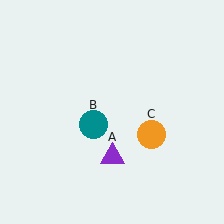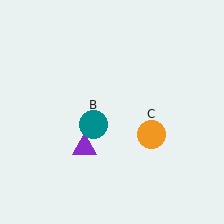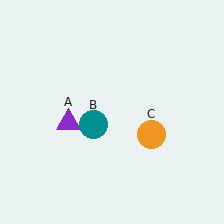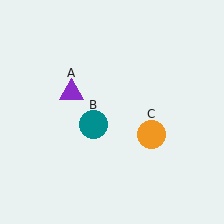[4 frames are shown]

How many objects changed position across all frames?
1 object changed position: purple triangle (object A).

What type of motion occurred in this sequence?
The purple triangle (object A) rotated clockwise around the center of the scene.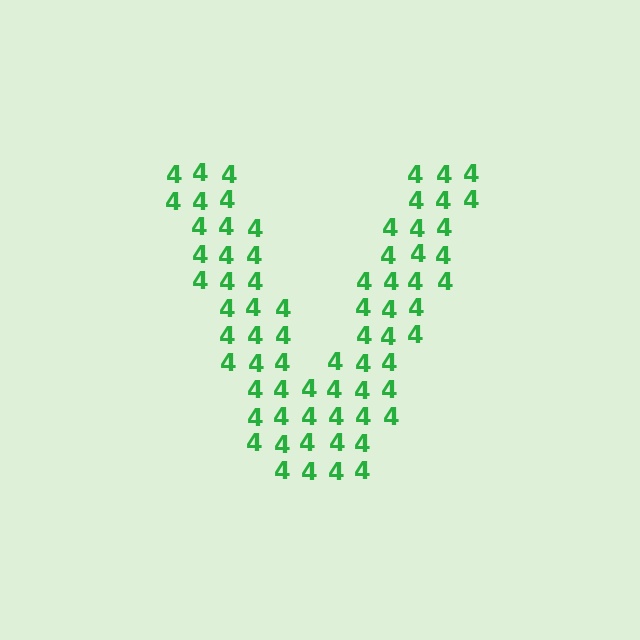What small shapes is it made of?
It is made of small digit 4's.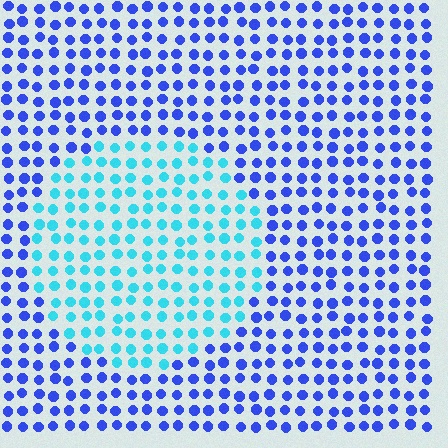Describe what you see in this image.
The image is filled with small blue elements in a uniform arrangement. A circle-shaped region is visible where the elements are tinted to a slightly different hue, forming a subtle color boundary.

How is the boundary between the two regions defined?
The boundary is defined purely by a slight shift in hue (about 47 degrees). Spacing, size, and orientation are identical on both sides.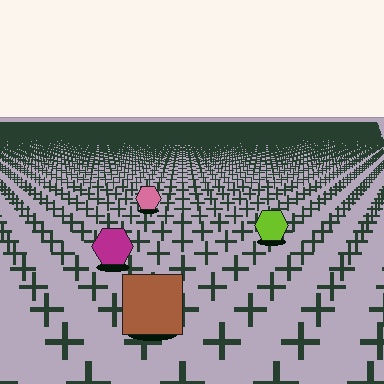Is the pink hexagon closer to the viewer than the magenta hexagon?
No. The magenta hexagon is closer — you can tell from the texture gradient: the ground texture is coarser near it.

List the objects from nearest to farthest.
From nearest to farthest: the brown square, the magenta hexagon, the lime hexagon, the pink hexagon.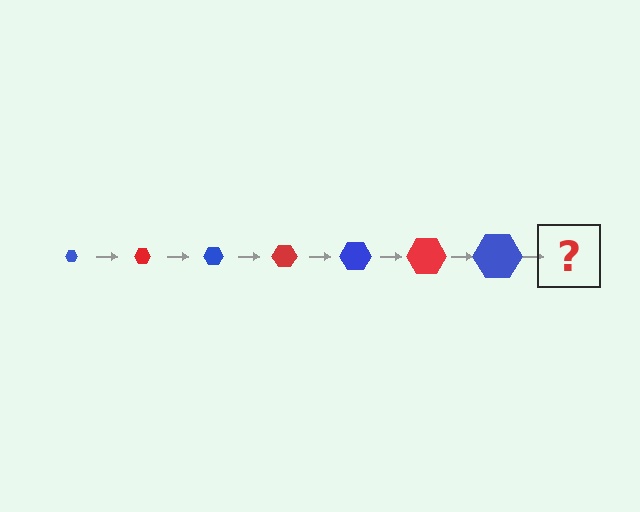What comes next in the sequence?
The next element should be a red hexagon, larger than the previous one.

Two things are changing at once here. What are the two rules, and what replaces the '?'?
The two rules are that the hexagon grows larger each step and the color cycles through blue and red. The '?' should be a red hexagon, larger than the previous one.